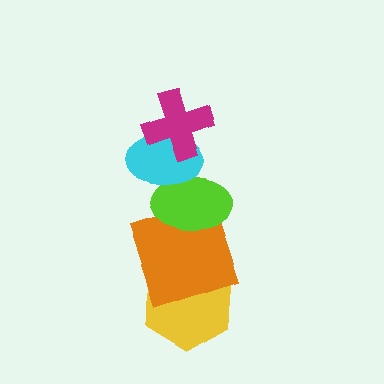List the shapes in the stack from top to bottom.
From top to bottom: the magenta cross, the cyan ellipse, the lime ellipse, the orange square, the yellow hexagon.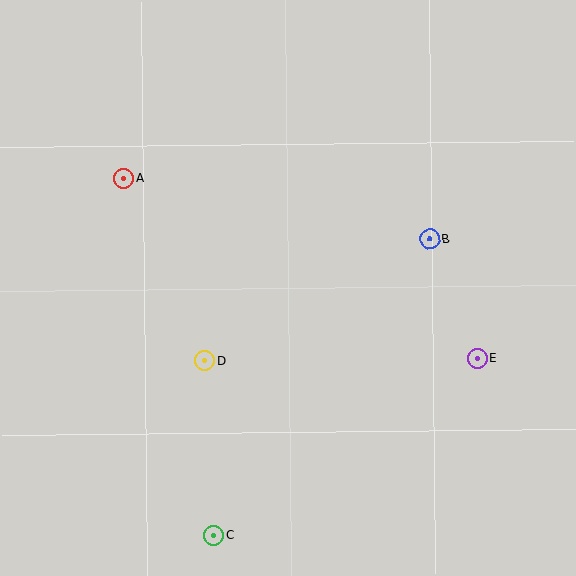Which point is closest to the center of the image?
Point D at (205, 361) is closest to the center.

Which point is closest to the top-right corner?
Point B is closest to the top-right corner.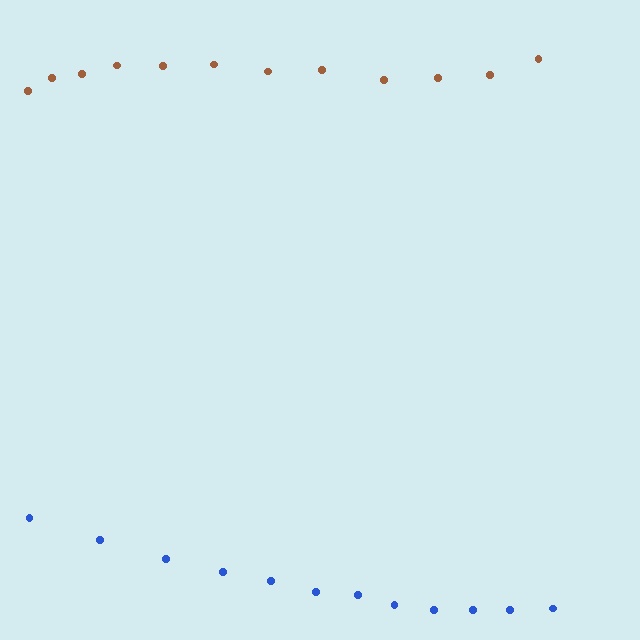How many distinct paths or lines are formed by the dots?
There are 2 distinct paths.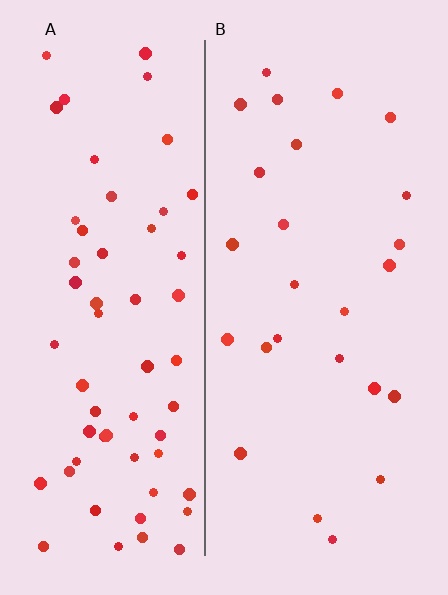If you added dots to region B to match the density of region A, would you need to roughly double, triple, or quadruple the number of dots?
Approximately double.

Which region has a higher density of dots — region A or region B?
A (the left).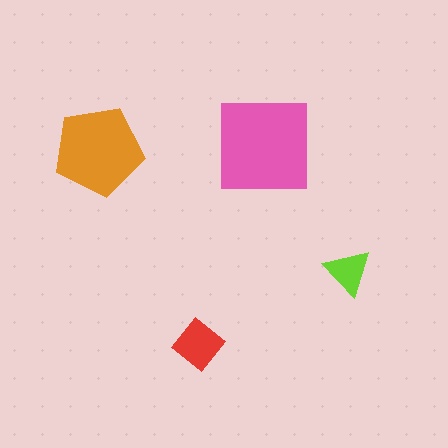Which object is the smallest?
The lime triangle.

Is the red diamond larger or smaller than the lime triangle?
Larger.